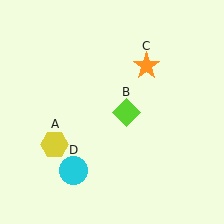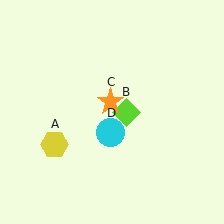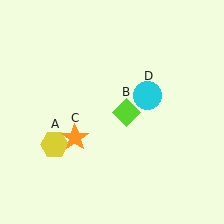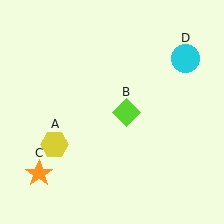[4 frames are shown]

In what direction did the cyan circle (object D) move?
The cyan circle (object D) moved up and to the right.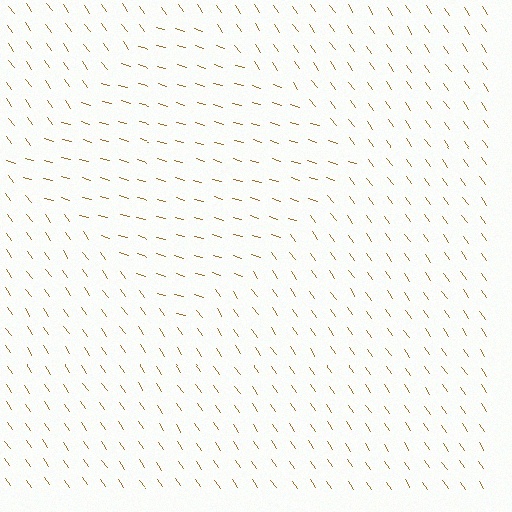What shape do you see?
I see a diamond.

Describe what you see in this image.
The image is filled with small brown line segments. A diamond region in the image has lines oriented differently from the surrounding lines, creating a visible texture boundary.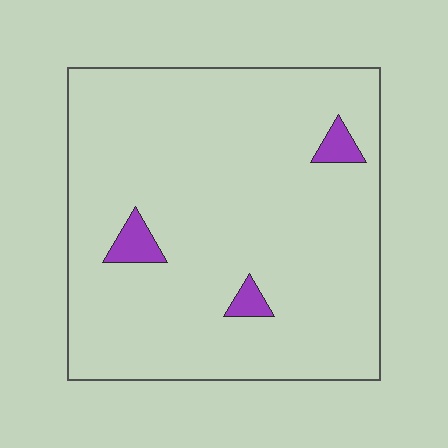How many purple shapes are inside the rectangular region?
3.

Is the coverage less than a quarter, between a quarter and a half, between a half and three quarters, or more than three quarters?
Less than a quarter.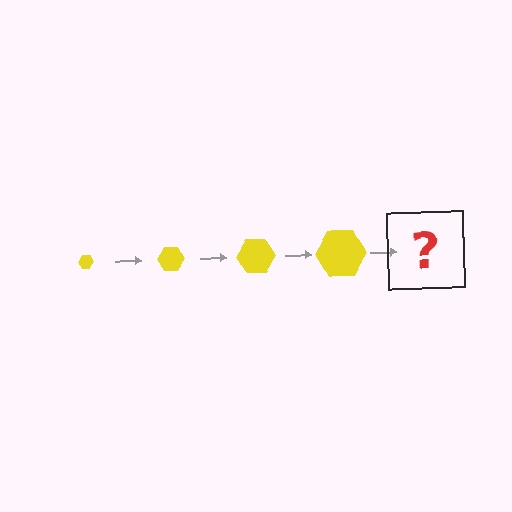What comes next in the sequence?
The next element should be a yellow hexagon, larger than the previous one.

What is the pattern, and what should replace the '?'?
The pattern is that the hexagon gets progressively larger each step. The '?' should be a yellow hexagon, larger than the previous one.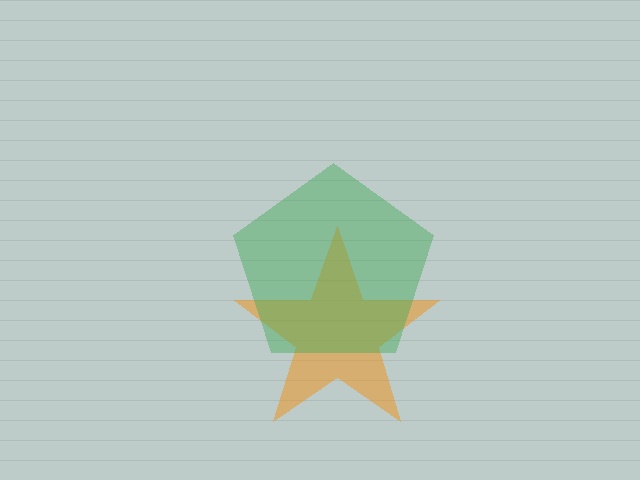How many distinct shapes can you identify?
There are 2 distinct shapes: an orange star, a green pentagon.